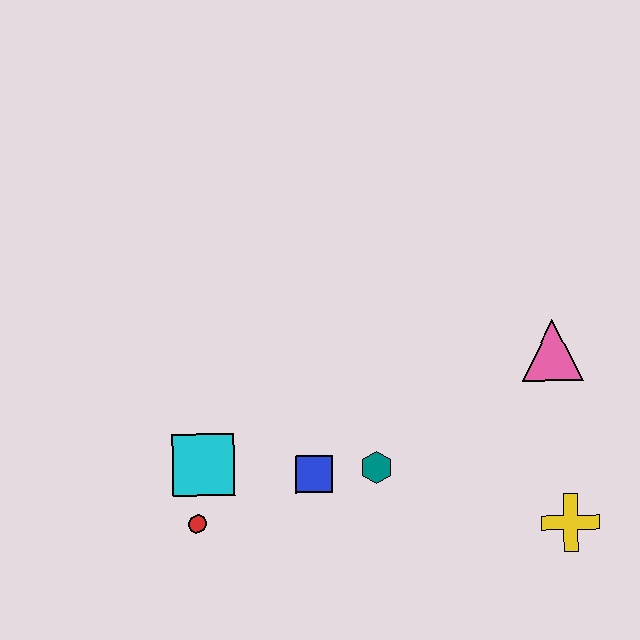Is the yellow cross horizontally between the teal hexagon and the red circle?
No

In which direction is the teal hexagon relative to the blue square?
The teal hexagon is to the right of the blue square.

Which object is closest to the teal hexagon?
The blue square is closest to the teal hexagon.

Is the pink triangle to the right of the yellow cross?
No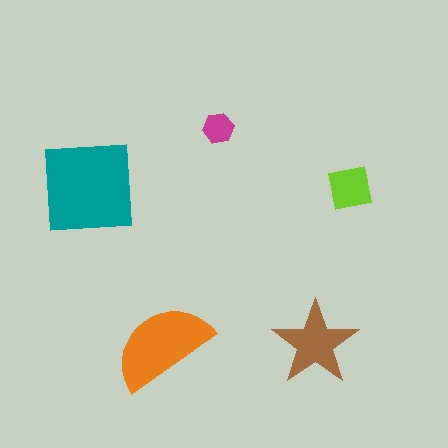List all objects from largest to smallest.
The teal square, the orange semicircle, the brown star, the lime square, the magenta hexagon.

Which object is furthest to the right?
The lime square is rightmost.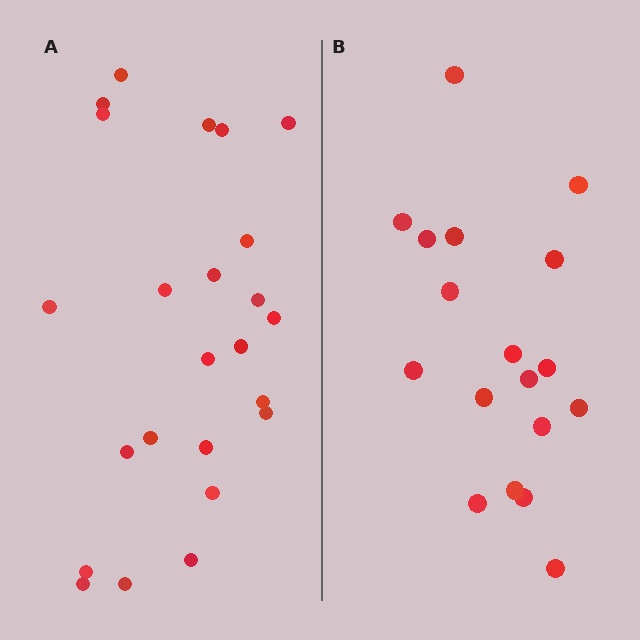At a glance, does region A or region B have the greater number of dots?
Region A (the left region) has more dots.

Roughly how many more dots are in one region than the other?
Region A has about 6 more dots than region B.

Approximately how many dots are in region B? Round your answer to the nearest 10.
About 20 dots. (The exact count is 18, which rounds to 20.)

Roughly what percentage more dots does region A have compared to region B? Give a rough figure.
About 35% more.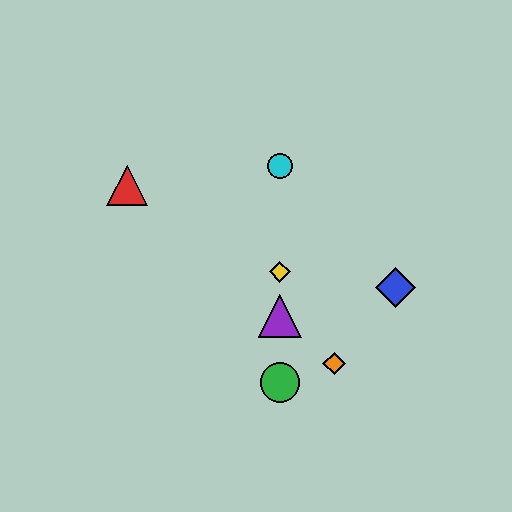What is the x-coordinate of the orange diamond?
The orange diamond is at x≈334.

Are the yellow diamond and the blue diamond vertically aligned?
No, the yellow diamond is at x≈280 and the blue diamond is at x≈396.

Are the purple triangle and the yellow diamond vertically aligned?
Yes, both are at x≈280.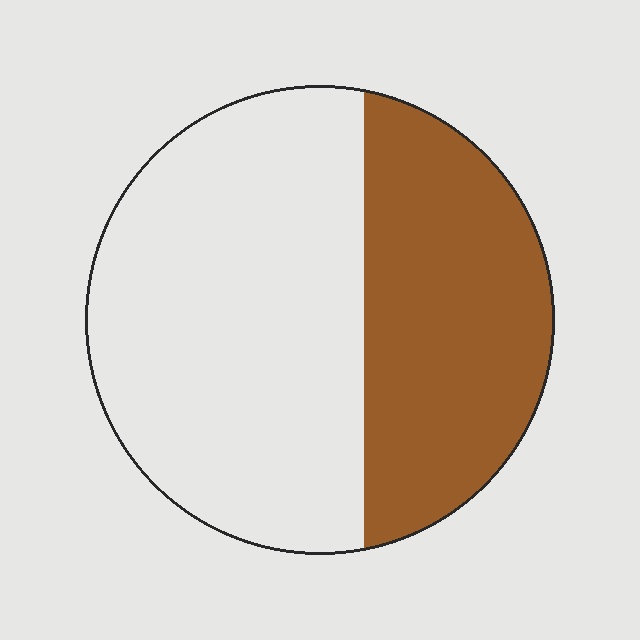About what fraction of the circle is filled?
About three eighths (3/8).